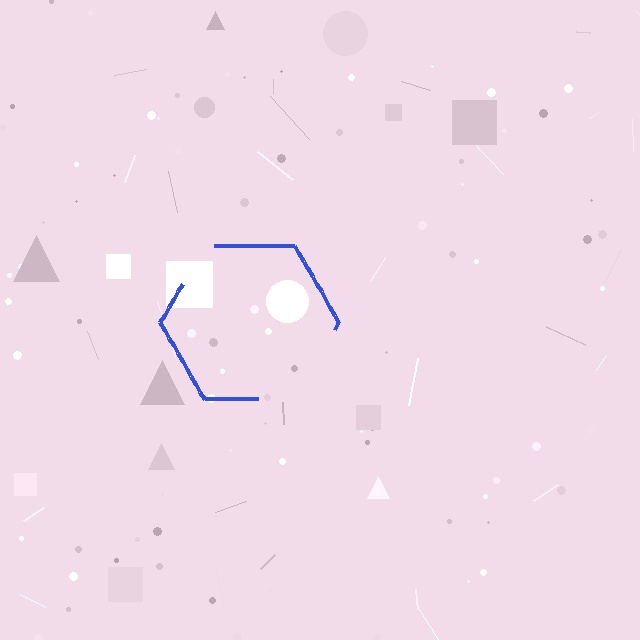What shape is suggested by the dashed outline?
The dashed outline suggests a hexagon.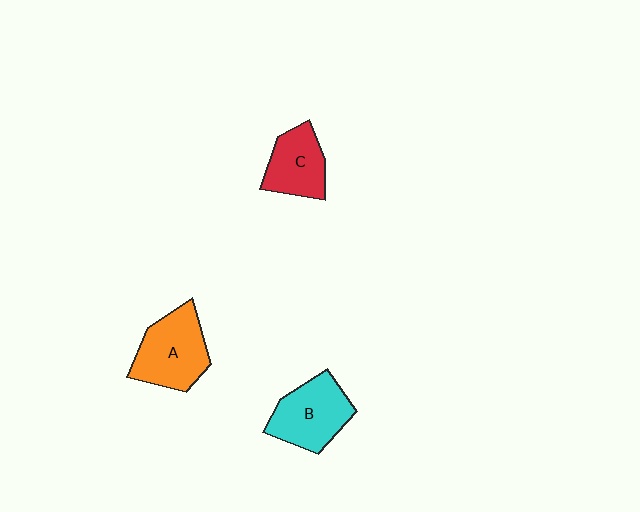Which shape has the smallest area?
Shape C (red).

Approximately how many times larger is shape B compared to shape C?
Approximately 1.3 times.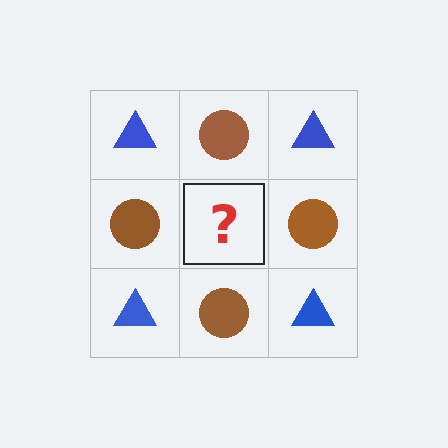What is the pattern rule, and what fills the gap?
The rule is that it alternates blue triangle and brown circle in a checkerboard pattern. The gap should be filled with a blue triangle.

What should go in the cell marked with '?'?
The missing cell should contain a blue triangle.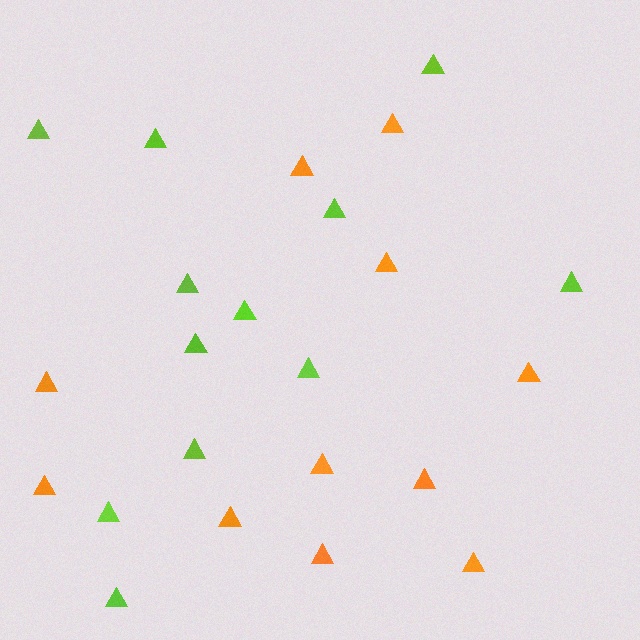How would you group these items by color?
There are 2 groups: one group of lime triangles (12) and one group of orange triangles (11).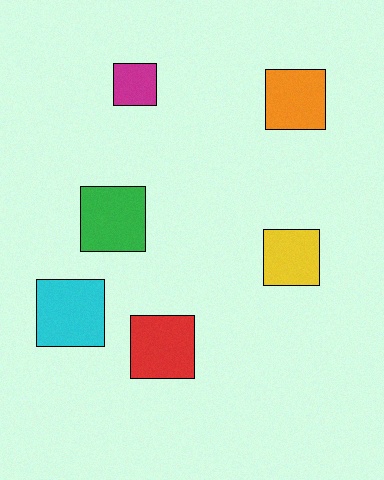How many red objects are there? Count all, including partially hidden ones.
There is 1 red object.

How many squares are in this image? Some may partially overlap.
There are 6 squares.